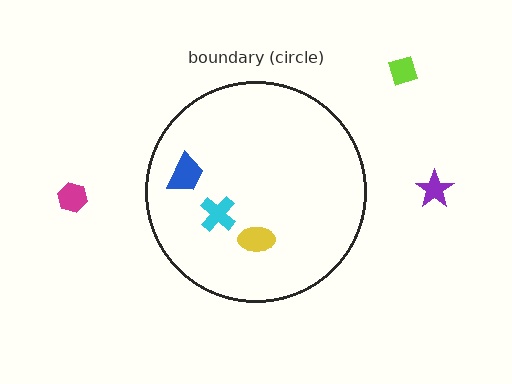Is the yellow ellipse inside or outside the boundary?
Inside.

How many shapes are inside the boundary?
3 inside, 3 outside.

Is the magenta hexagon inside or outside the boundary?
Outside.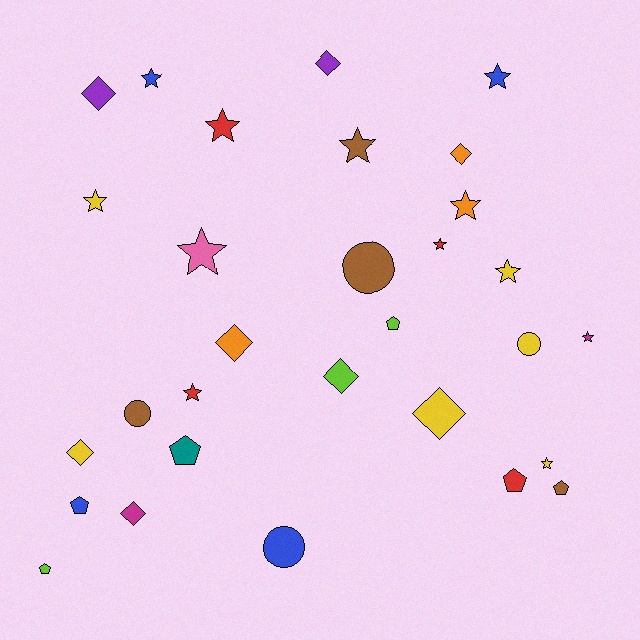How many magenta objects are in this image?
There are 2 magenta objects.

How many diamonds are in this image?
There are 8 diamonds.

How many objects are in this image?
There are 30 objects.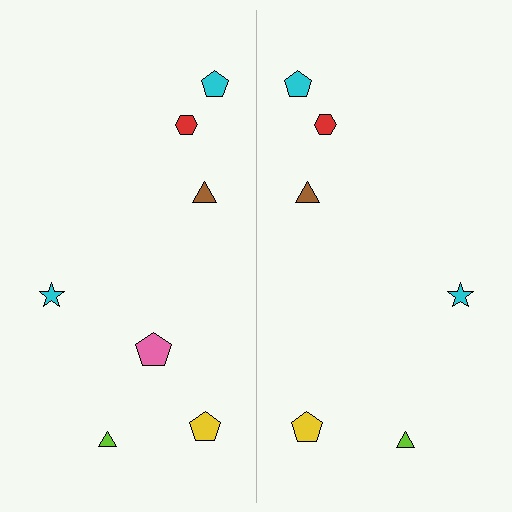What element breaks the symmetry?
A pink pentagon is missing from the right side.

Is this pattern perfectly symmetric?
No, the pattern is not perfectly symmetric. A pink pentagon is missing from the right side.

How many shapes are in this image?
There are 13 shapes in this image.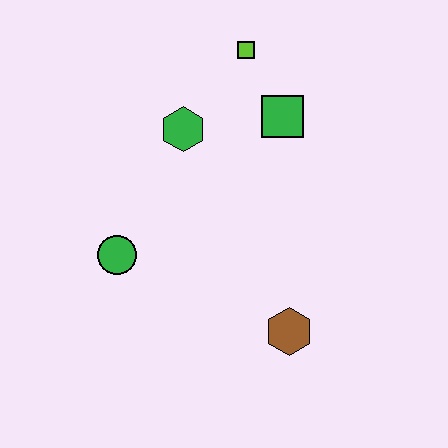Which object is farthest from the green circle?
The lime square is farthest from the green circle.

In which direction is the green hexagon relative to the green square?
The green hexagon is to the left of the green square.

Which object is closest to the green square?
The lime square is closest to the green square.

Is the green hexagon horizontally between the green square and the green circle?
Yes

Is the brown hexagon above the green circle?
No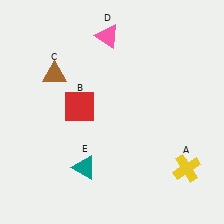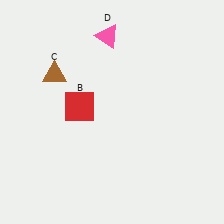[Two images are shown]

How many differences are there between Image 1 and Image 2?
There are 2 differences between the two images.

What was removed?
The teal triangle (E), the yellow cross (A) were removed in Image 2.